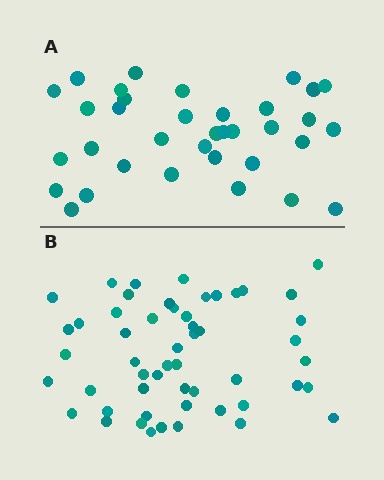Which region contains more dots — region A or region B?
Region B (the bottom region) has more dots.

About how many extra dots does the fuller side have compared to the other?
Region B has approximately 20 more dots than region A.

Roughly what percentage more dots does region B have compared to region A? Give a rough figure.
About 50% more.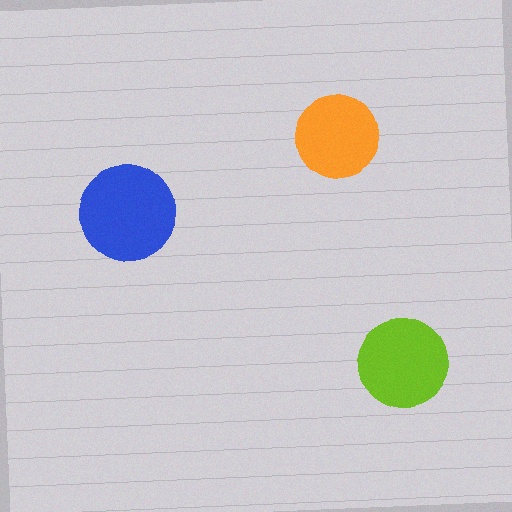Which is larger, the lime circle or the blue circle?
The blue one.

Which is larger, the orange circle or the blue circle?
The blue one.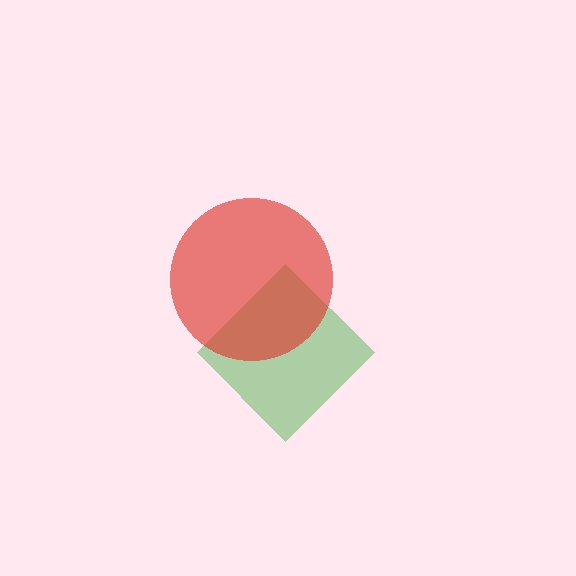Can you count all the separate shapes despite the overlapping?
Yes, there are 2 separate shapes.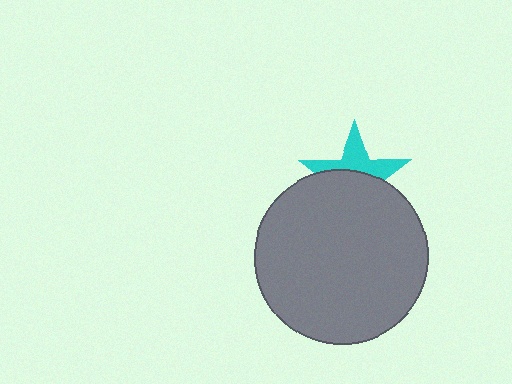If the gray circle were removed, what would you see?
You would see the complete cyan star.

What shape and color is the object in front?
The object in front is a gray circle.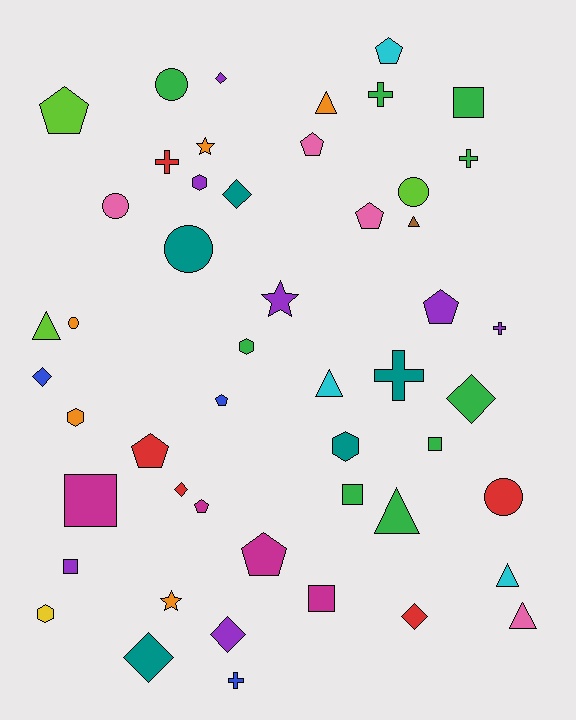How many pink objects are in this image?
There are 4 pink objects.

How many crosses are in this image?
There are 6 crosses.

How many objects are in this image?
There are 50 objects.